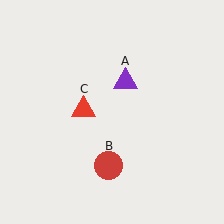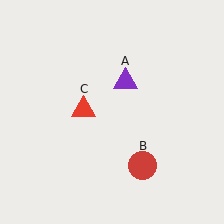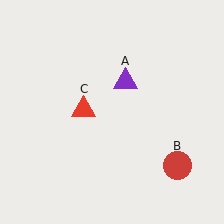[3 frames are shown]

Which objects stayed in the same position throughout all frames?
Purple triangle (object A) and red triangle (object C) remained stationary.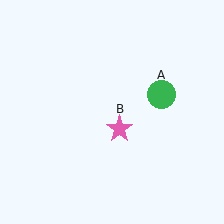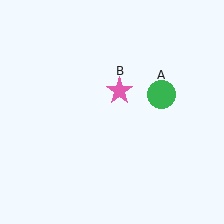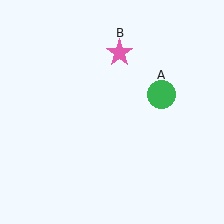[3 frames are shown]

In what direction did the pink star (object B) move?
The pink star (object B) moved up.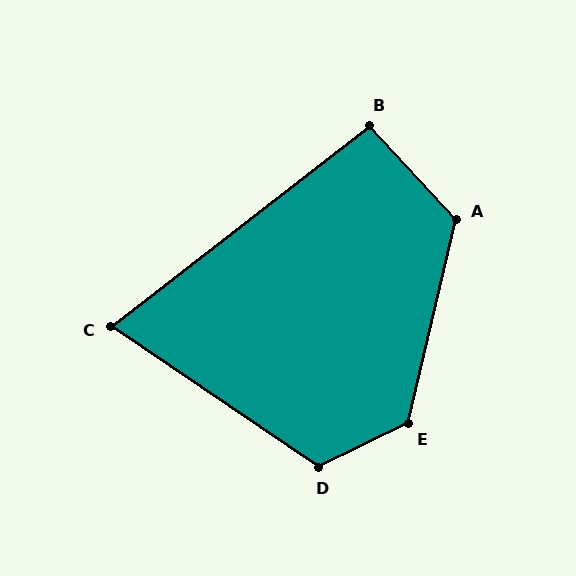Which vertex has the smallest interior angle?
C, at approximately 72 degrees.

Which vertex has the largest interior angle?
E, at approximately 129 degrees.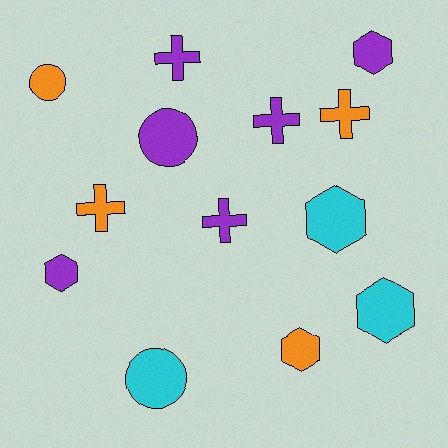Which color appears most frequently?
Purple, with 6 objects.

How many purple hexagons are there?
There are 2 purple hexagons.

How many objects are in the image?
There are 13 objects.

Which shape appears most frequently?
Hexagon, with 5 objects.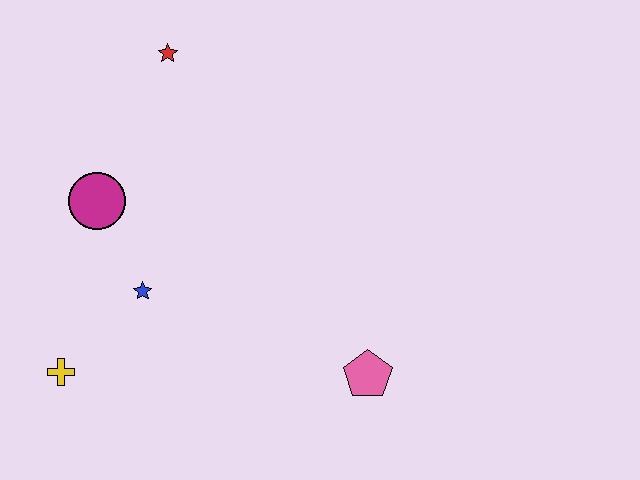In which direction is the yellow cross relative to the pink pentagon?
The yellow cross is to the left of the pink pentagon.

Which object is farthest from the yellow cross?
The red star is farthest from the yellow cross.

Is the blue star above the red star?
No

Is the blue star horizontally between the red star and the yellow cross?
Yes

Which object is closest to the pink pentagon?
The blue star is closest to the pink pentagon.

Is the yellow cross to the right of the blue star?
No